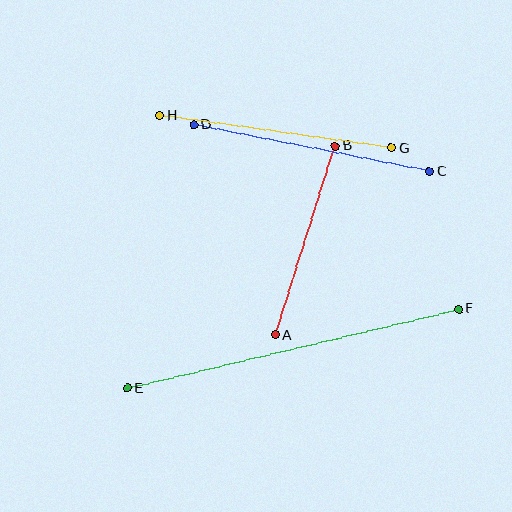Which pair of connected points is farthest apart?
Points E and F are farthest apart.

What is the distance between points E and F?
The distance is approximately 340 pixels.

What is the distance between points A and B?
The distance is approximately 198 pixels.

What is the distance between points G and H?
The distance is approximately 234 pixels.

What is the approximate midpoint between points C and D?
The midpoint is at approximately (312, 148) pixels.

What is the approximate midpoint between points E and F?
The midpoint is at approximately (293, 349) pixels.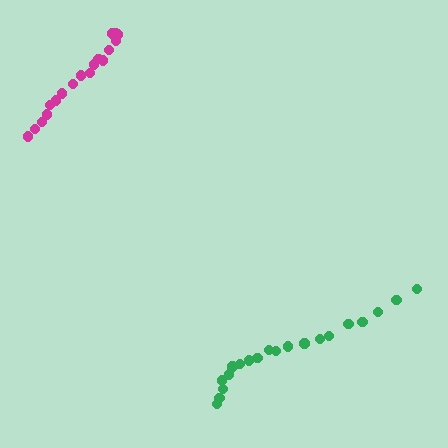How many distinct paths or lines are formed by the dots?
There are 2 distinct paths.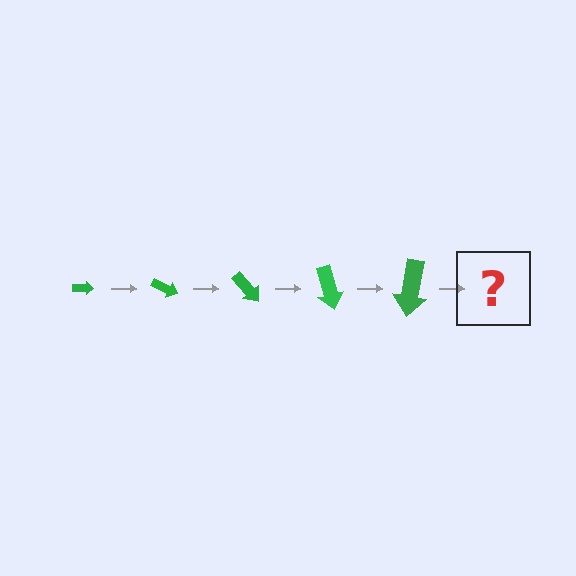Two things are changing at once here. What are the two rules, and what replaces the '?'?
The two rules are that the arrow grows larger each step and it rotates 25 degrees each step. The '?' should be an arrow, larger than the previous one and rotated 125 degrees from the start.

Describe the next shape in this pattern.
It should be an arrow, larger than the previous one and rotated 125 degrees from the start.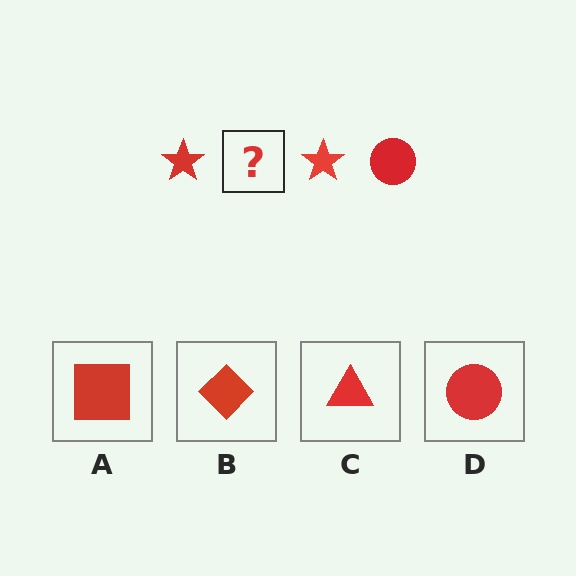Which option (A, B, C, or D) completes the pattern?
D.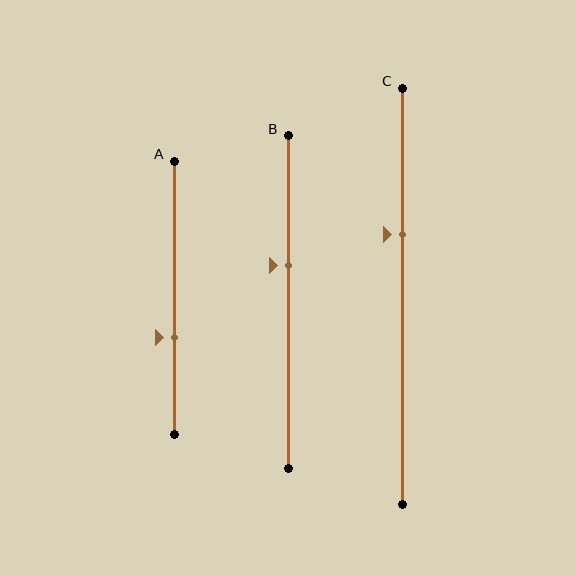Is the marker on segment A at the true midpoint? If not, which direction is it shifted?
No, the marker on segment A is shifted downward by about 15% of the segment length.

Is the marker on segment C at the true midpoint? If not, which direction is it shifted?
No, the marker on segment C is shifted upward by about 15% of the segment length.